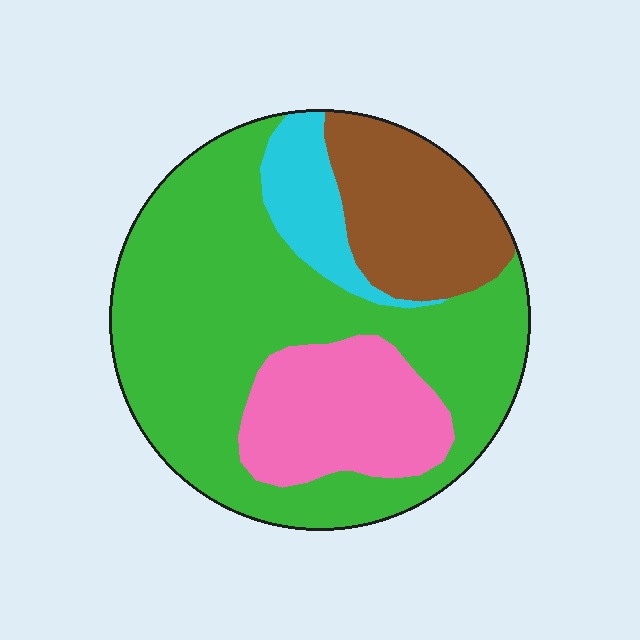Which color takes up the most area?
Green, at roughly 55%.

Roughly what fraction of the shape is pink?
Pink covers about 20% of the shape.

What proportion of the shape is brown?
Brown takes up about one sixth (1/6) of the shape.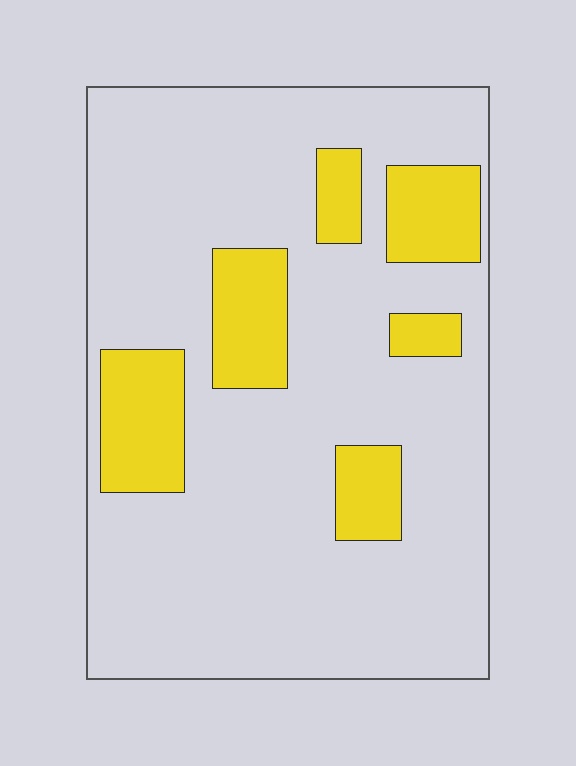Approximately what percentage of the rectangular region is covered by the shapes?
Approximately 20%.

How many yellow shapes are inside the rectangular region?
6.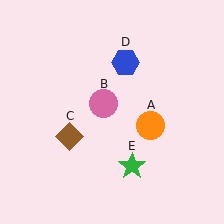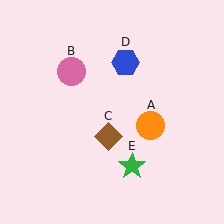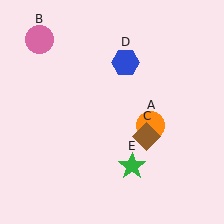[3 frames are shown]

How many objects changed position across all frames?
2 objects changed position: pink circle (object B), brown diamond (object C).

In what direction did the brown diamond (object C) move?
The brown diamond (object C) moved right.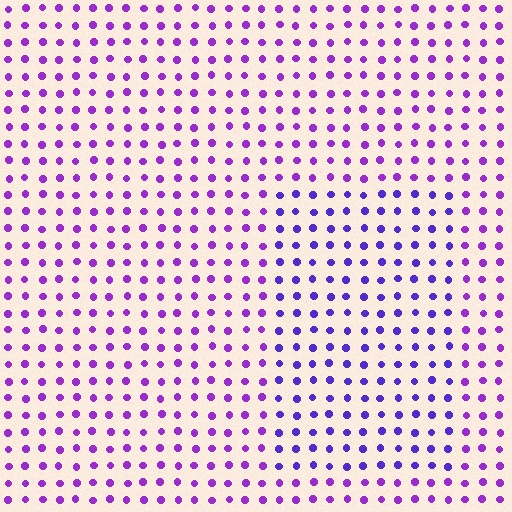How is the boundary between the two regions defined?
The boundary is defined purely by a slight shift in hue (about 28 degrees). Spacing, size, and orientation are identical on both sides.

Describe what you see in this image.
The image is filled with small purple elements in a uniform arrangement. A rectangle-shaped region is visible where the elements are tinted to a slightly different hue, forming a subtle color boundary.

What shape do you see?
I see a rectangle.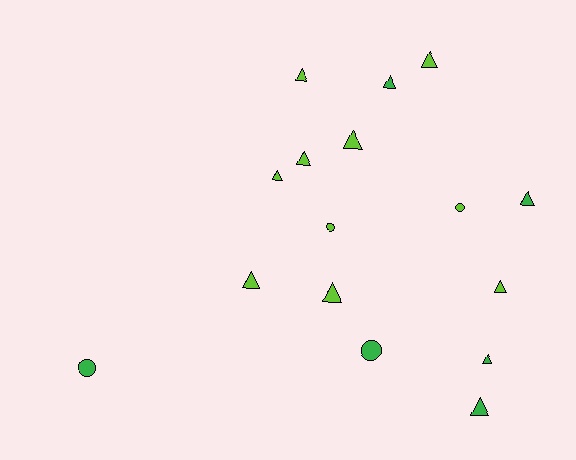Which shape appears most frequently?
Triangle, with 12 objects.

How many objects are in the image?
There are 16 objects.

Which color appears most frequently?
Lime, with 10 objects.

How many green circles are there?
There are 2 green circles.